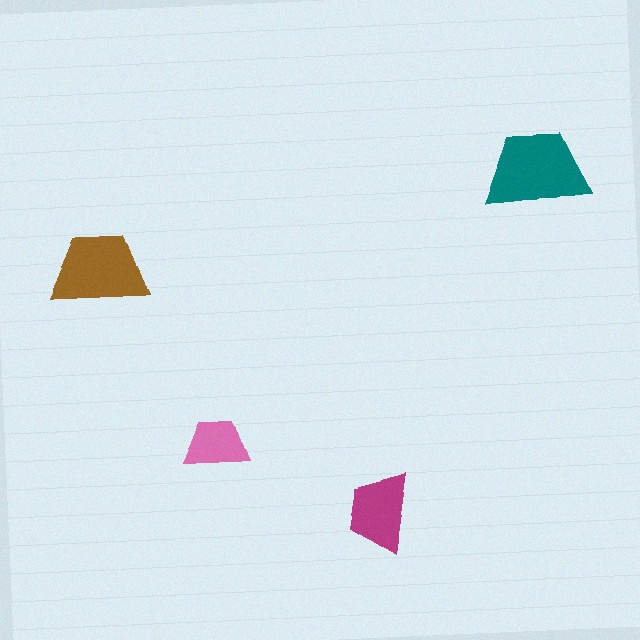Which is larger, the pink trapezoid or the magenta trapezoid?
The magenta one.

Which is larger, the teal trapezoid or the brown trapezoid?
The teal one.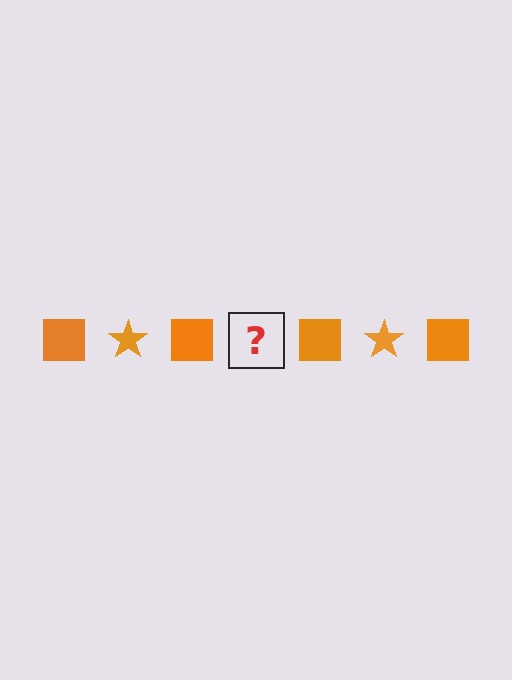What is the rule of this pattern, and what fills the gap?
The rule is that the pattern cycles through square, star shapes in orange. The gap should be filled with an orange star.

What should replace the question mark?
The question mark should be replaced with an orange star.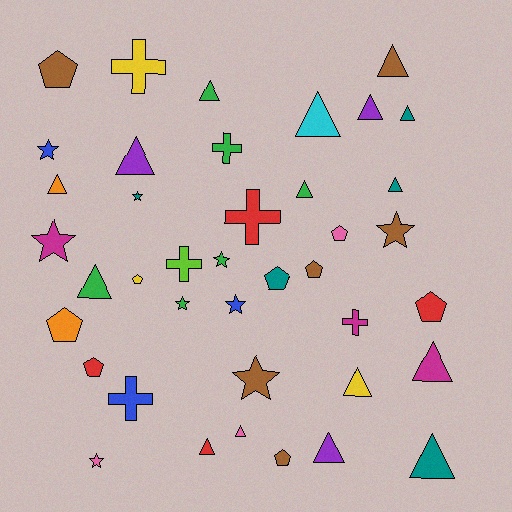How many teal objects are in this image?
There are 5 teal objects.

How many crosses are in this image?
There are 6 crosses.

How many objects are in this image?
There are 40 objects.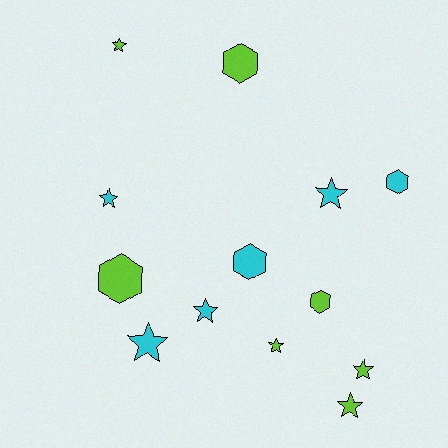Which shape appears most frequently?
Star, with 8 objects.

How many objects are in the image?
There are 13 objects.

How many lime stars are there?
There are 4 lime stars.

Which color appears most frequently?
Lime, with 7 objects.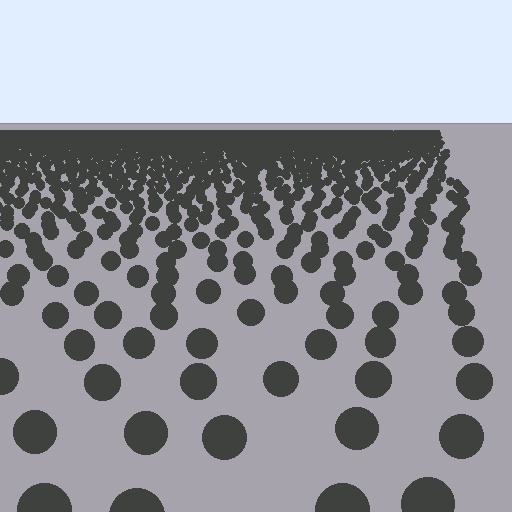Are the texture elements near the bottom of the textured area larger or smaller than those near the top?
Larger. Near the bottom, elements are closer to the viewer and appear at a bigger on-screen size.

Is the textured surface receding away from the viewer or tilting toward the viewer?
The surface is receding away from the viewer. Texture elements get smaller and denser toward the top.